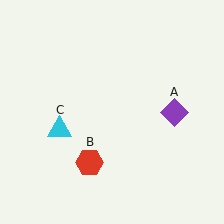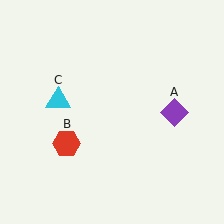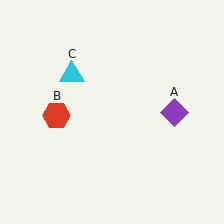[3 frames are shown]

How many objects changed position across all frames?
2 objects changed position: red hexagon (object B), cyan triangle (object C).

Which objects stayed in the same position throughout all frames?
Purple diamond (object A) remained stationary.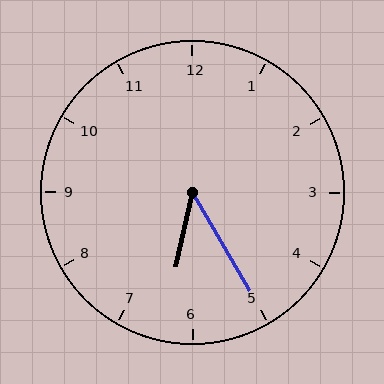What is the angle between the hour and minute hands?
Approximately 42 degrees.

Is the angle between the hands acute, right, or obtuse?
It is acute.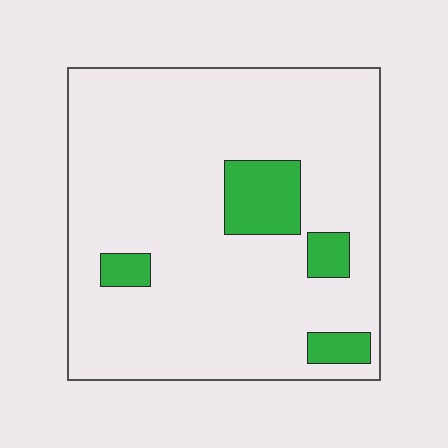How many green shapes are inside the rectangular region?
4.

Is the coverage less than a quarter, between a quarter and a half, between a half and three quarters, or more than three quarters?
Less than a quarter.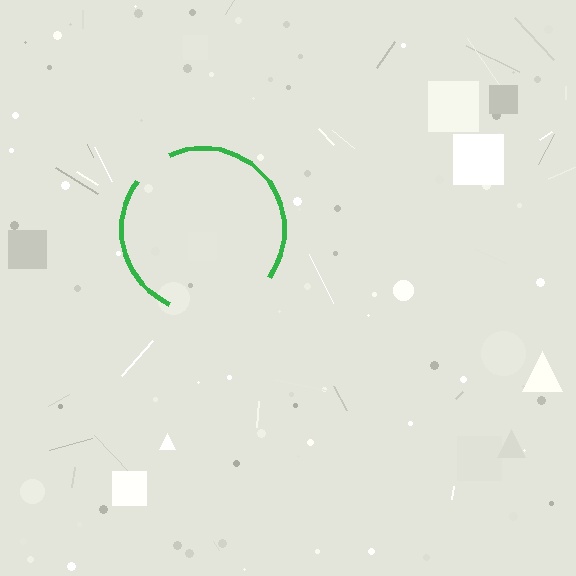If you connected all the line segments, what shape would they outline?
They would outline a circle.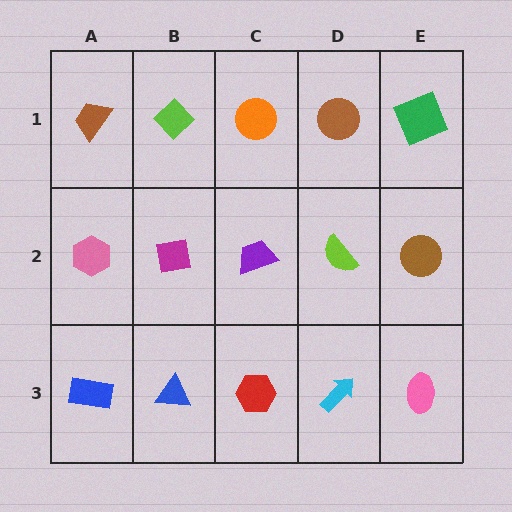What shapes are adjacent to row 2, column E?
A green square (row 1, column E), a pink ellipse (row 3, column E), a lime semicircle (row 2, column D).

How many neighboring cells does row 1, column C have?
3.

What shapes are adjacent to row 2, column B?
A lime diamond (row 1, column B), a blue triangle (row 3, column B), a pink hexagon (row 2, column A), a purple trapezoid (row 2, column C).